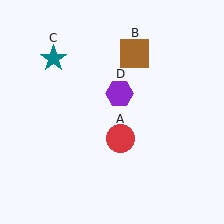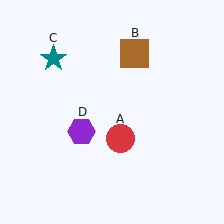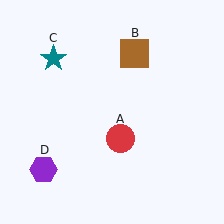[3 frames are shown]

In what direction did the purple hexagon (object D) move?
The purple hexagon (object D) moved down and to the left.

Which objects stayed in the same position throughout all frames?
Red circle (object A) and brown square (object B) and teal star (object C) remained stationary.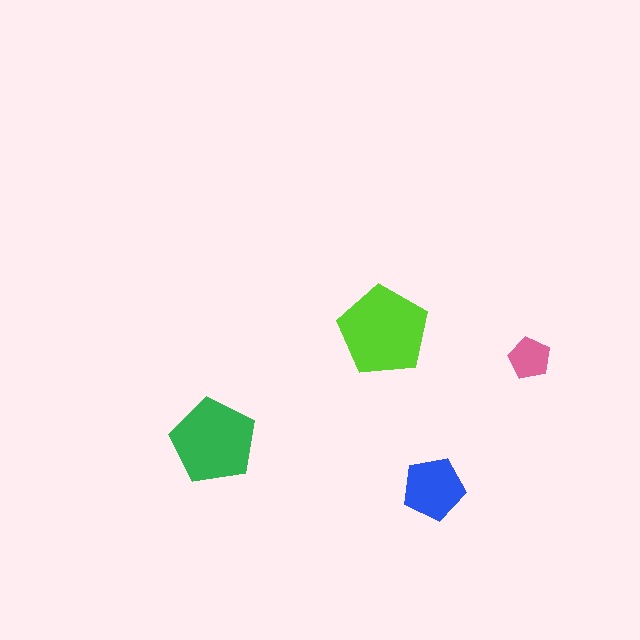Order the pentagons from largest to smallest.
the lime one, the green one, the blue one, the pink one.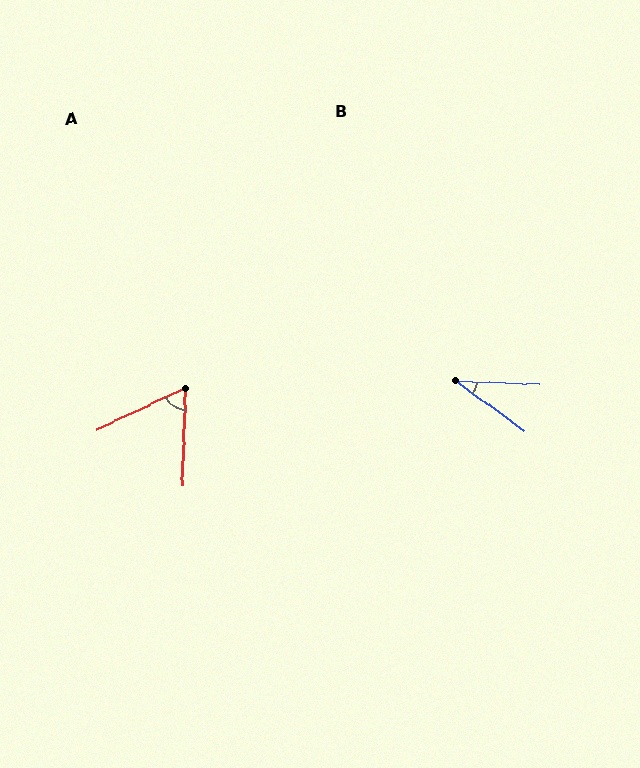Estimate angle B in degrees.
Approximately 34 degrees.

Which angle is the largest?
A, at approximately 63 degrees.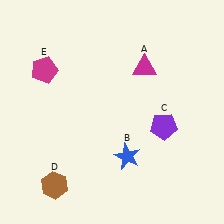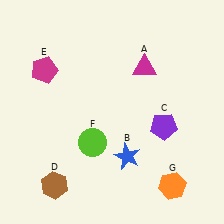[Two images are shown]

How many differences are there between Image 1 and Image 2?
There are 2 differences between the two images.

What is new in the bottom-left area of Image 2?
A lime circle (F) was added in the bottom-left area of Image 2.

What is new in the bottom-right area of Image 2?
An orange hexagon (G) was added in the bottom-right area of Image 2.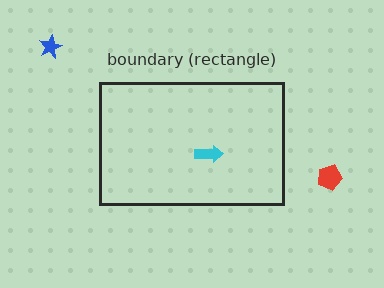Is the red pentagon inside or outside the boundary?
Outside.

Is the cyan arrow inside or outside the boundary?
Inside.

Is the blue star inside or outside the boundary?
Outside.